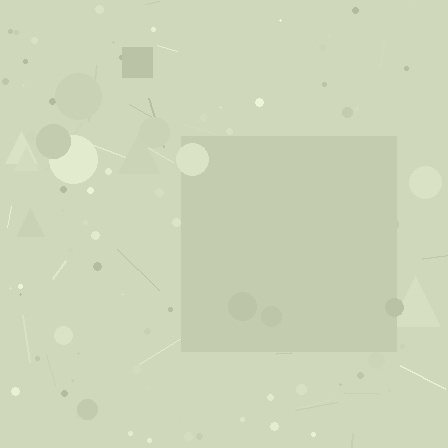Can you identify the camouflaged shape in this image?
The camouflaged shape is a square.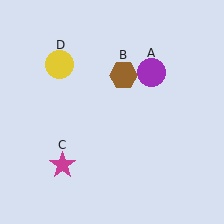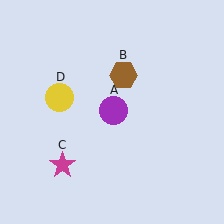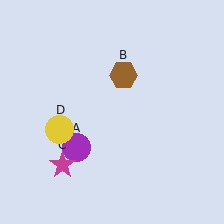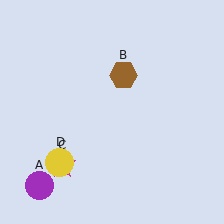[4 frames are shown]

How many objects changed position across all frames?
2 objects changed position: purple circle (object A), yellow circle (object D).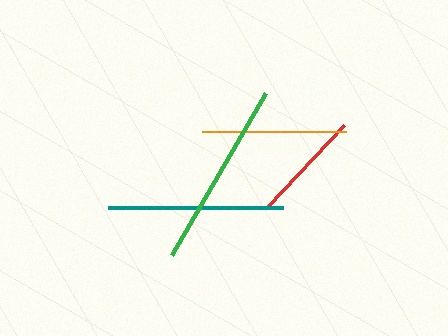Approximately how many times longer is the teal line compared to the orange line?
The teal line is approximately 1.2 times the length of the orange line.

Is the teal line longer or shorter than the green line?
The green line is longer than the teal line.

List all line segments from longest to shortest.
From longest to shortest: green, teal, orange, red.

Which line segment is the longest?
The green line is the longest at approximately 188 pixels.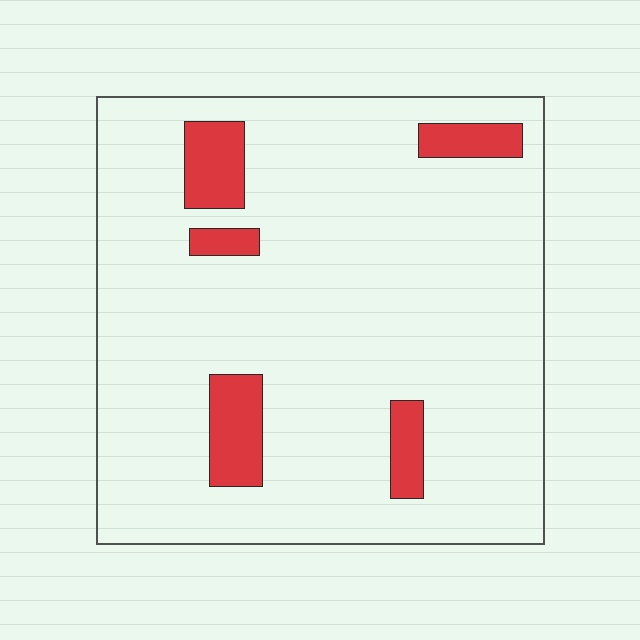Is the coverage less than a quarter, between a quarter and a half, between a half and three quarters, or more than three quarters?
Less than a quarter.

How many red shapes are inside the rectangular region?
5.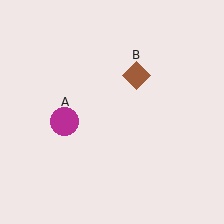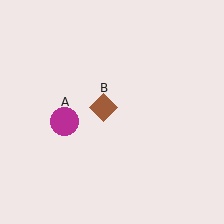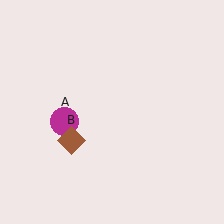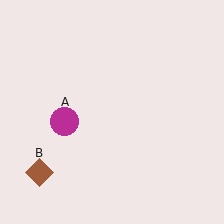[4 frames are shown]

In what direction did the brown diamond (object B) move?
The brown diamond (object B) moved down and to the left.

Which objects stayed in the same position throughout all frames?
Magenta circle (object A) remained stationary.